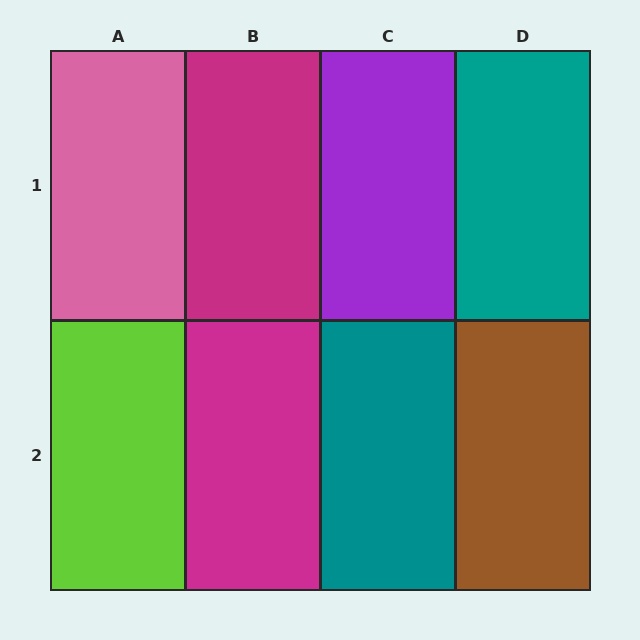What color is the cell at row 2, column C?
Teal.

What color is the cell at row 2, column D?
Brown.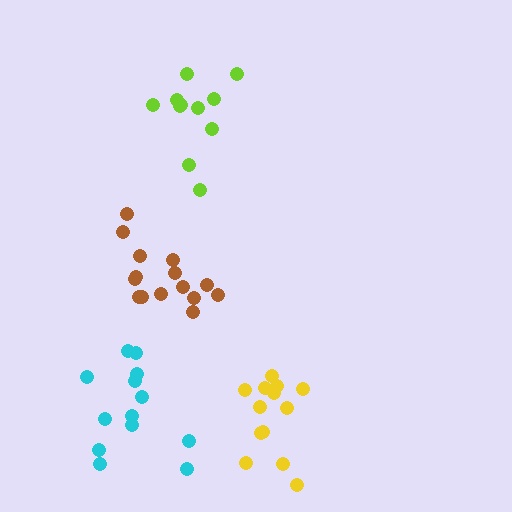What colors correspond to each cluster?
The clusters are colored: cyan, lime, yellow, brown.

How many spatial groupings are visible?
There are 4 spatial groupings.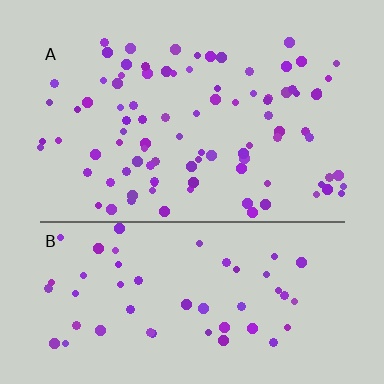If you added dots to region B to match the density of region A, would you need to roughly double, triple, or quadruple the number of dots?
Approximately double.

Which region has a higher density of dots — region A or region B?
A (the top).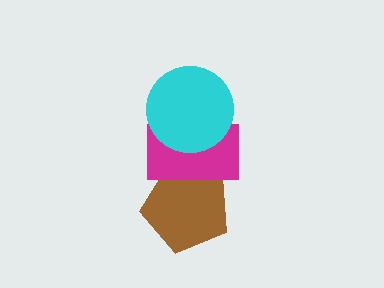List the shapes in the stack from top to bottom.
From top to bottom: the cyan circle, the magenta rectangle, the brown pentagon.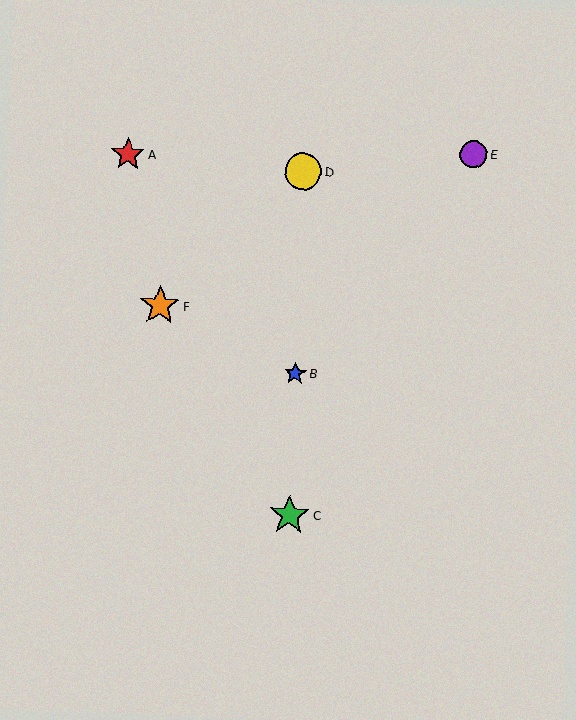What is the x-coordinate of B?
Object B is at x≈295.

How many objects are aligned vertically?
3 objects (B, C, D) are aligned vertically.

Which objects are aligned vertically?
Objects B, C, D are aligned vertically.